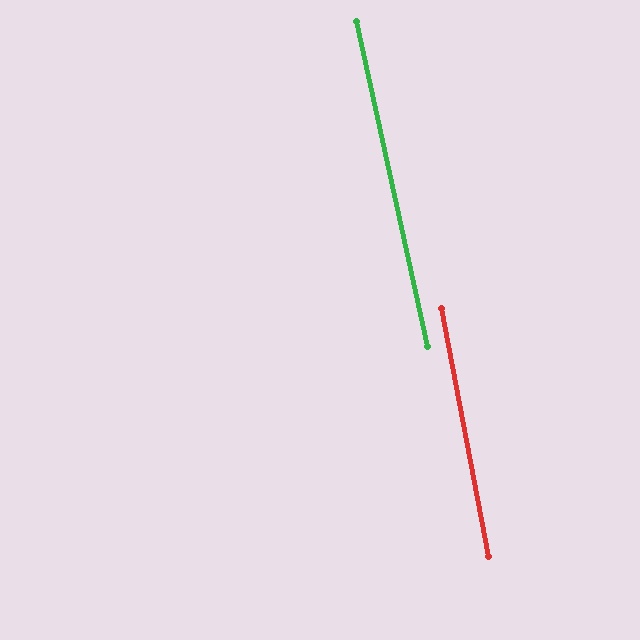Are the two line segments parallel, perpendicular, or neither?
Parallel — their directions differ by only 1.5°.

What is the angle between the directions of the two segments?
Approximately 2 degrees.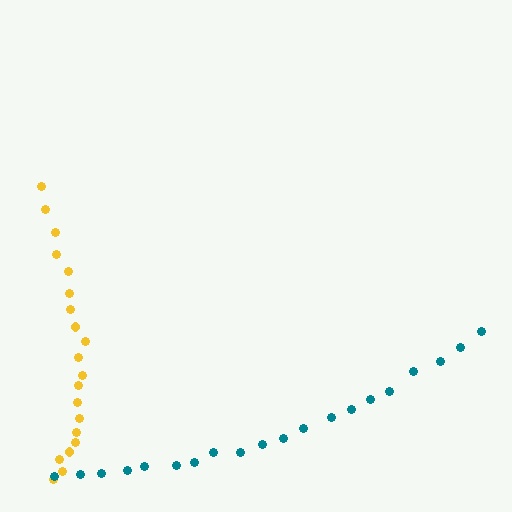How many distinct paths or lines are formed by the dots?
There are 2 distinct paths.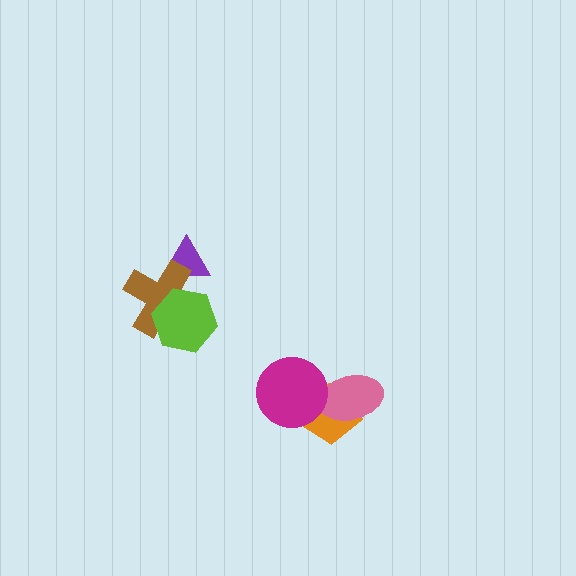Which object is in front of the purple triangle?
The brown cross is in front of the purple triangle.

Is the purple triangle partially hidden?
Yes, it is partially covered by another shape.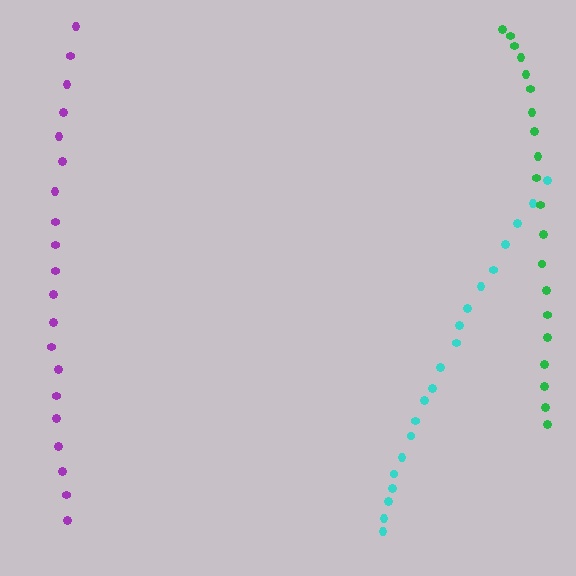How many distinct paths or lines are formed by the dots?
There are 3 distinct paths.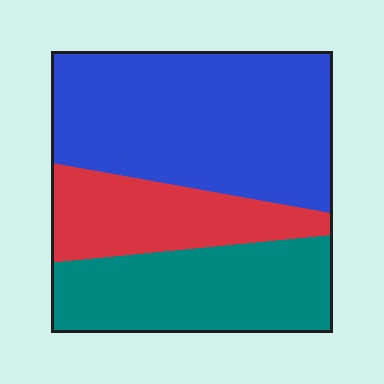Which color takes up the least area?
Red, at roughly 20%.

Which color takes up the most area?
Blue, at roughly 50%.